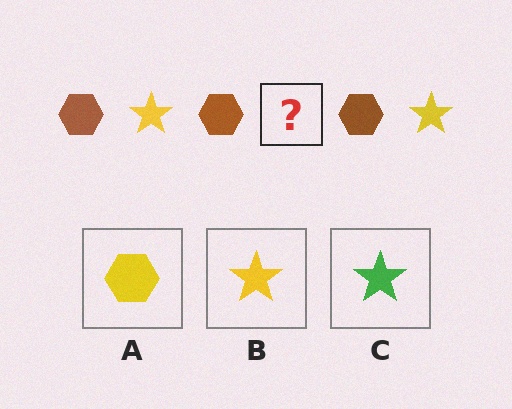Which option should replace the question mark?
Option B.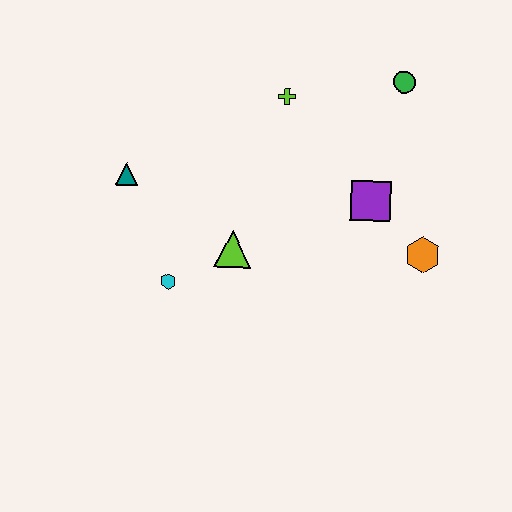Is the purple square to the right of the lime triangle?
Yes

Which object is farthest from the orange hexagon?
The teal triangle is farthest from the orange hexagon.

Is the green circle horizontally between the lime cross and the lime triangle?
No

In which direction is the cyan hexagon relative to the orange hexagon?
The cyan hexagon is to the left of the orange hexagon.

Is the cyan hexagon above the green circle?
No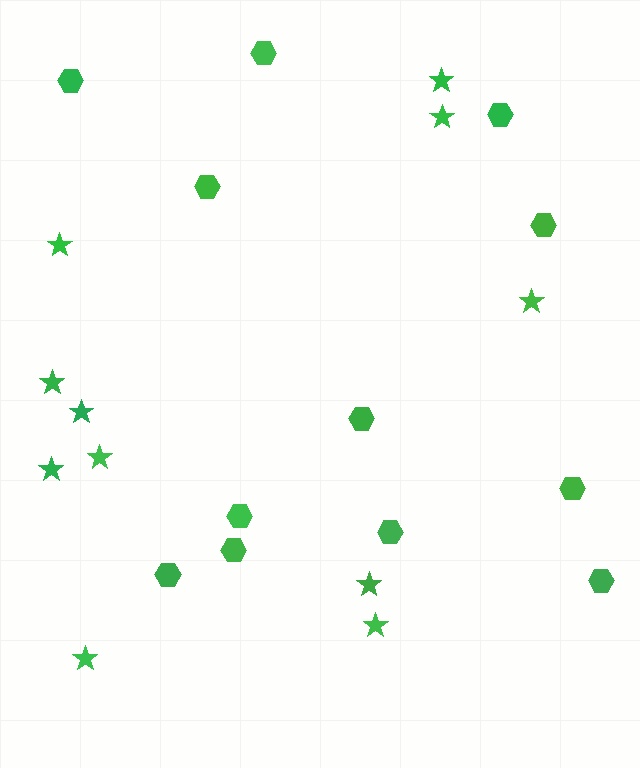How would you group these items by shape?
There are 2 groups: one group of stars (11) and one group of hexagons (12).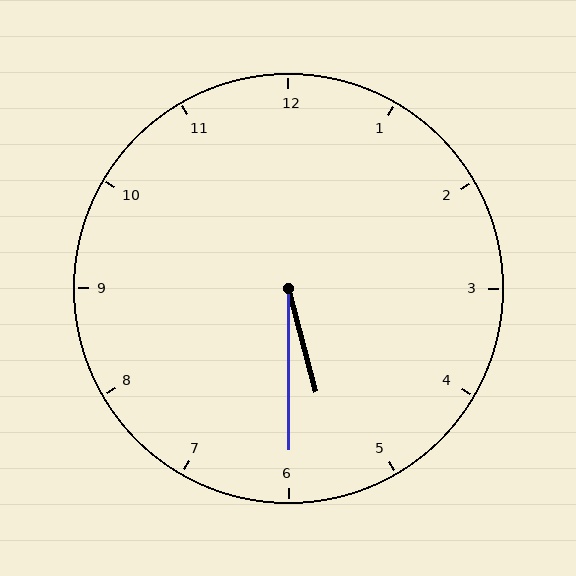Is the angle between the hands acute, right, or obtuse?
It is acute.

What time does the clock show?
5:30.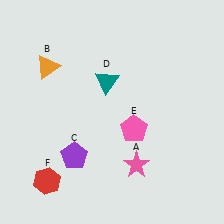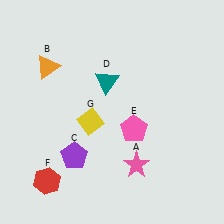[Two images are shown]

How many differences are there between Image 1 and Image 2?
There is 1 difference between the two images.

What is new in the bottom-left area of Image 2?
A yellow diamond (G) was added in the bottom-left area of Image 2.